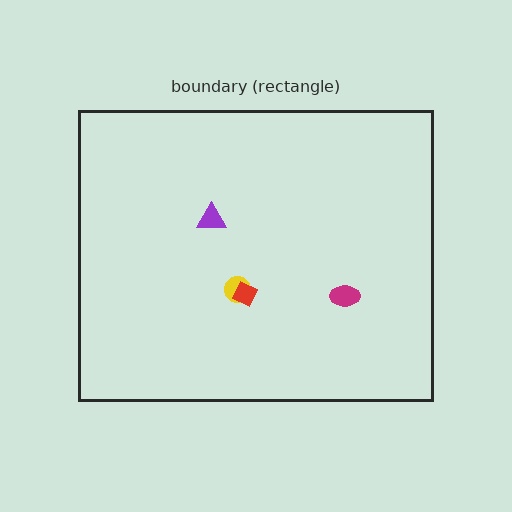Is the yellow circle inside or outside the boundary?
Inside.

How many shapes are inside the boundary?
4 inside, 0 outside.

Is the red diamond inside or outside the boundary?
Inside.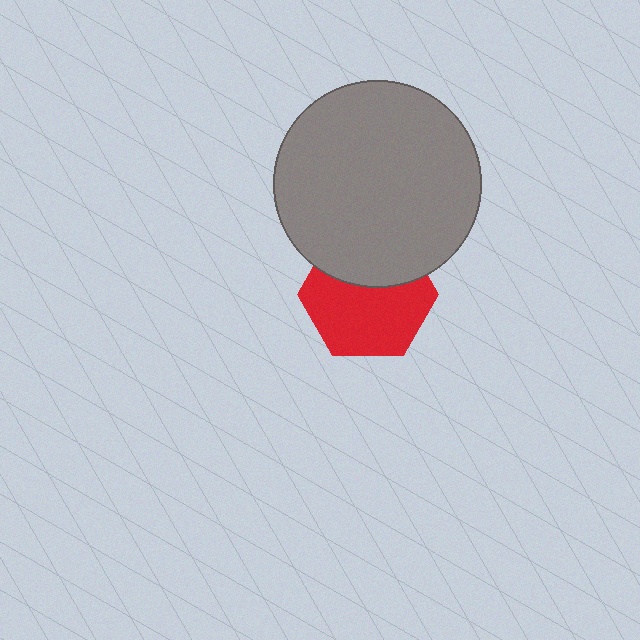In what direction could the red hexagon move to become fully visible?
The red hexagon could move down. That would shift it out from behind the gray circle entirely.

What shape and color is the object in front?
The object in front is a gray circle.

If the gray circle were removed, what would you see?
You would see the complete red hexagon.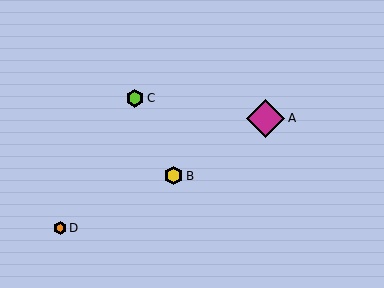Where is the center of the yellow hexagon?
The center of the yellow hexagon is at (174, 176).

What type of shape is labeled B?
Shape B is a yellow hexagon.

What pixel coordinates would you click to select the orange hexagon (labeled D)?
Click at (60, 228) to select the orange hexagon D.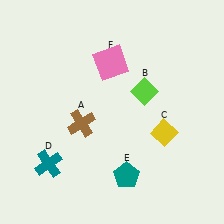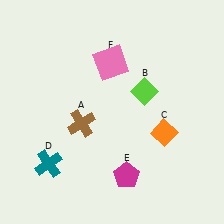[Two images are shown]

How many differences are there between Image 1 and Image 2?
There are 2 differences between the two images.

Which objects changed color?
C changed from yellow to orange. E changed from teal to magenta.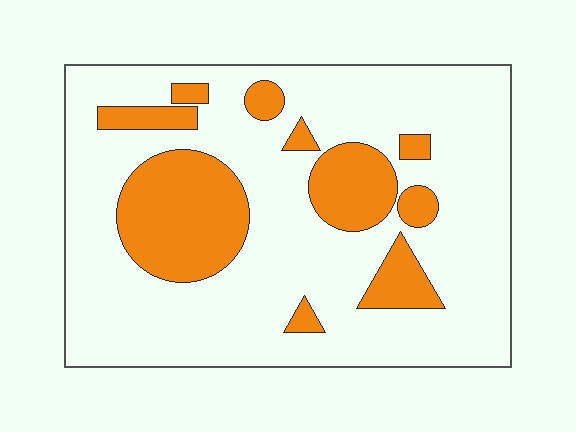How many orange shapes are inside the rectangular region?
10.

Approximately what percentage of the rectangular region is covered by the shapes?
Approximately 25%.